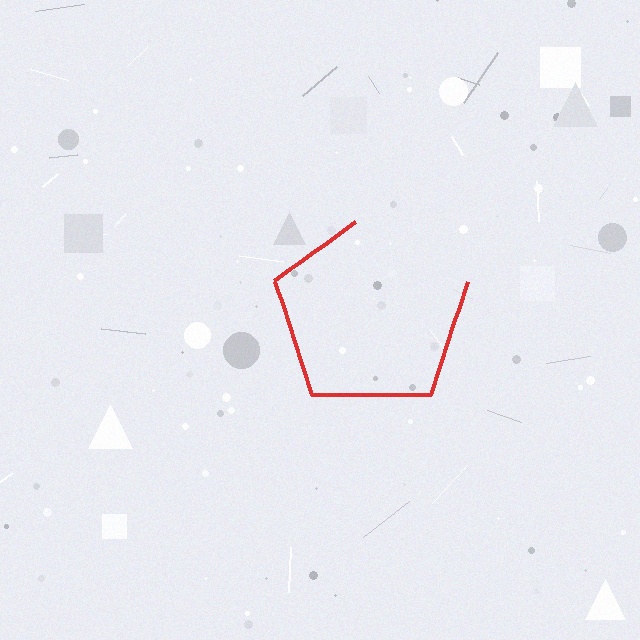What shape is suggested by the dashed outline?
The dashed outline suggests a pentagon.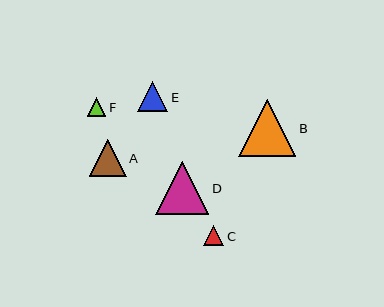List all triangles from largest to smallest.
From largest to smallest: B, D, A, E, C, F.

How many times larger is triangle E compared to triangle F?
Triangle E is approximately 1.6 times the size of triangle F.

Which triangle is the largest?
Triangle B is the largest with a size of approximately 57 pixels.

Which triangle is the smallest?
Triangle F is the smallest with a size of approximately 19 pixels.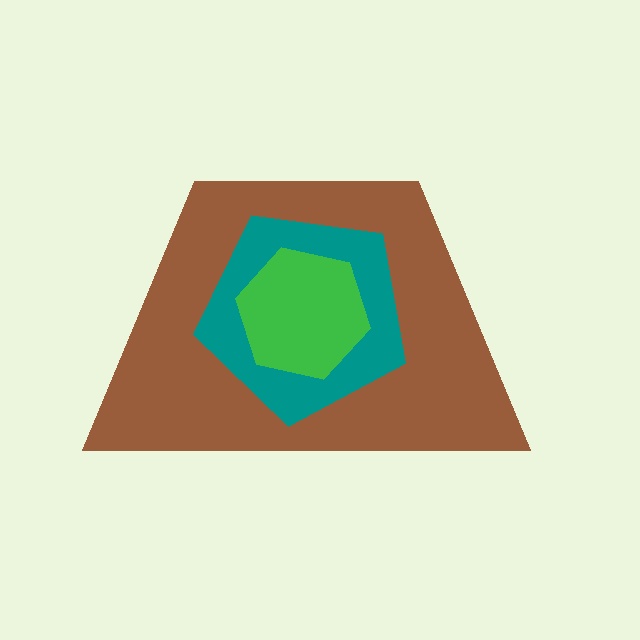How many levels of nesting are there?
3.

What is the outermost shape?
The brown trapezoid.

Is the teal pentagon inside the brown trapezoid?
Yes.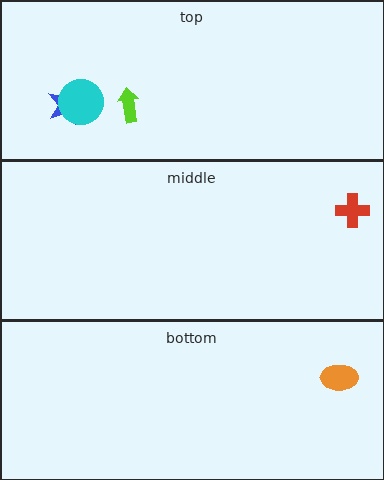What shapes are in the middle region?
The red cross.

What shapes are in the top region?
The lime arrow, the blue star, the cyan circle.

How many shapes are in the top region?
3.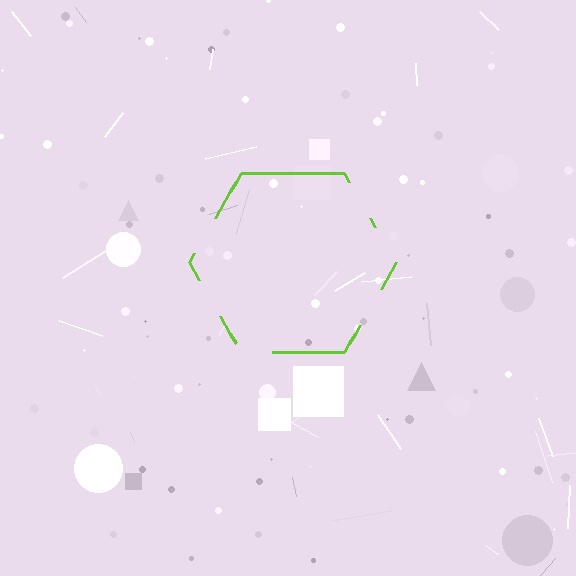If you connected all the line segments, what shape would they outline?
They would outline a hexagon.